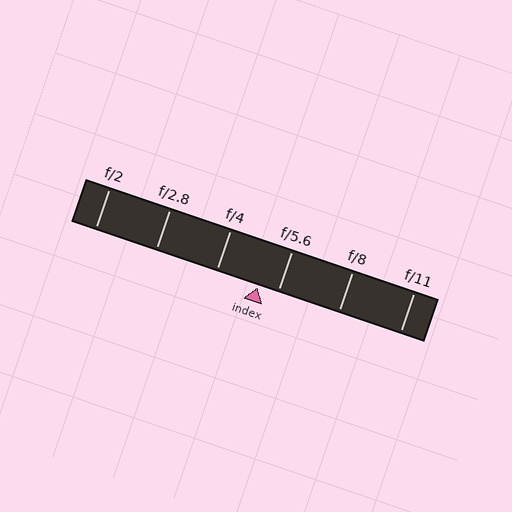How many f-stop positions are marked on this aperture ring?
There are 6 f-stop positions marked.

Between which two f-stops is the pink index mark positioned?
The index mark is between f/4 and f/5.6.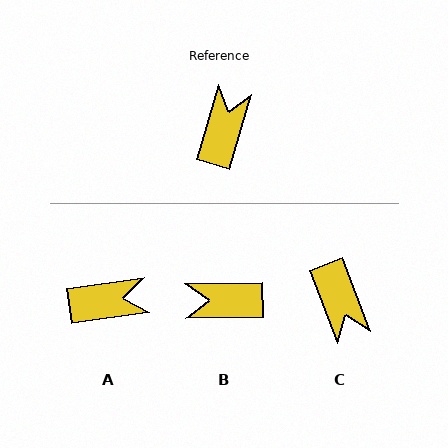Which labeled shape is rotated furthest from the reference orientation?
C, about 143 degrees away.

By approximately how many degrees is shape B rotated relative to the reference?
Approximately 107 degrees counter-clockwise.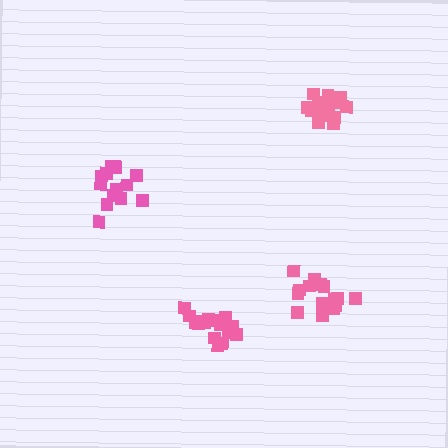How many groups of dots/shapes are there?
There are 4 groups.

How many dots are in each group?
Group 1: 16 dots, Group 2: 14 dots, Group 3: 16 dots, Group 4: 18 dots (64 total).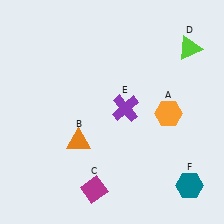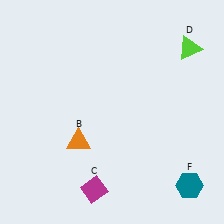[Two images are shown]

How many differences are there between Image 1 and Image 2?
There are 2 differences between the two images.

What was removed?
The purple cross (E), the orange hexagon (A) were removed in Image 2.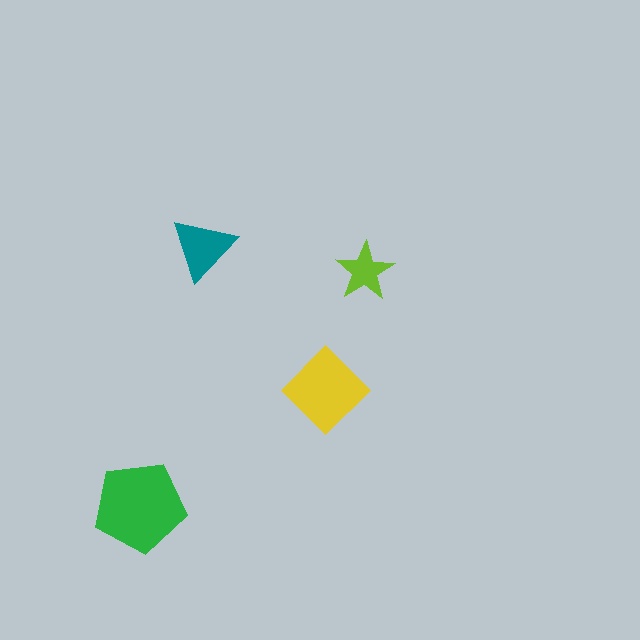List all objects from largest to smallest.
The green pentagon, the yellow diamond, the teal triangle, the lime star.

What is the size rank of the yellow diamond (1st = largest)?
2nd.